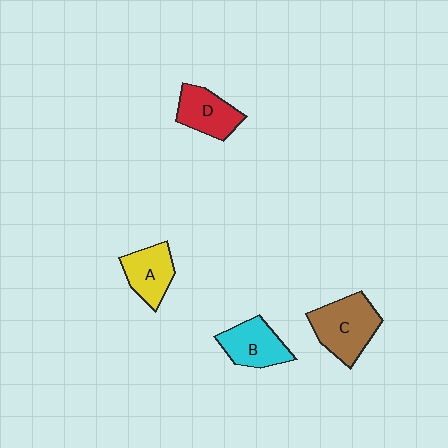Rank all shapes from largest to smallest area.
From largest to smallest: C (brown), B (cyan), D (red), A (yellow).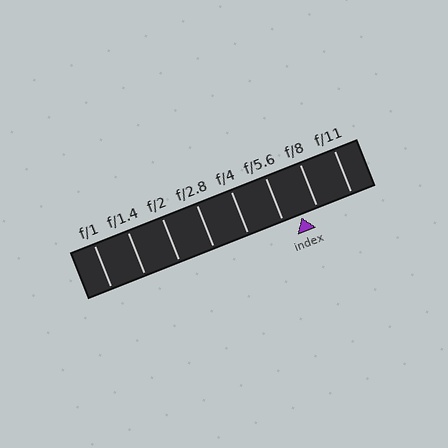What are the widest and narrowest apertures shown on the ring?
The widest aperture shown is f/1 and the narrowest is f/11.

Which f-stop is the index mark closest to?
The index mark is closest to f/8.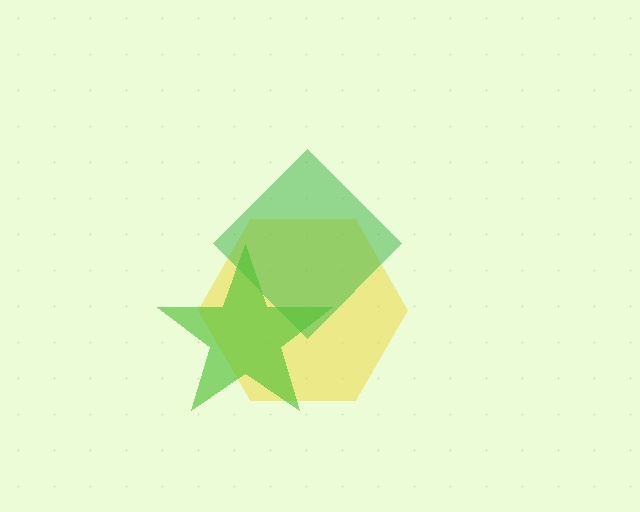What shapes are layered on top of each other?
The layered shapes are: a yellow hexagon, a green diamond, a lime star.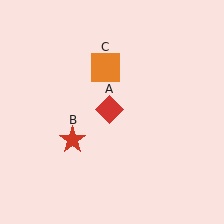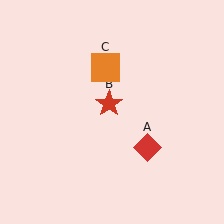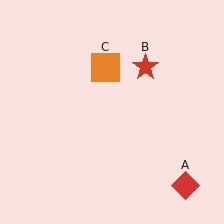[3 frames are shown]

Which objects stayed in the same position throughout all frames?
Orange square (object C) remained stationary.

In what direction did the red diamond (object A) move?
The red diamond (object A) moved down and to the right.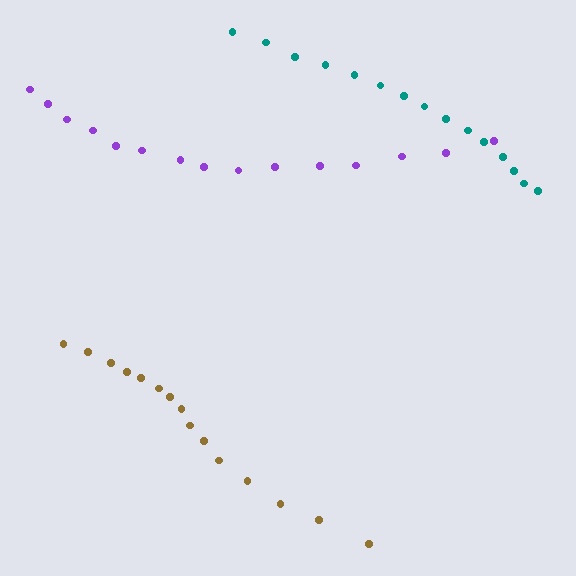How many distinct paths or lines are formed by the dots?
There are 3 distinct paths.